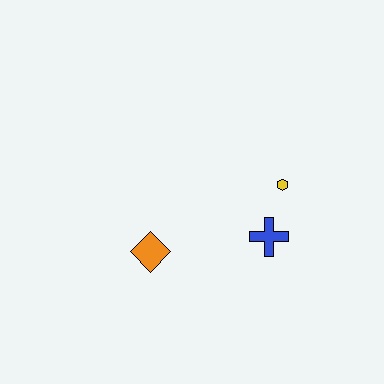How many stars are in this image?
There are no stars.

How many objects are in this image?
There are 3 objects.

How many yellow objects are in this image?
There is 1 yellow object.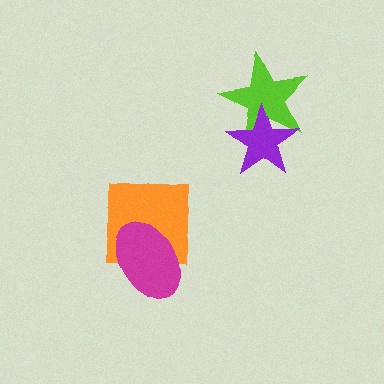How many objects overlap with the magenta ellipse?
1 object overlaps with the magenta ellipse.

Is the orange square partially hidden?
Yes, it is partially covered by another shape.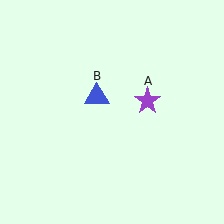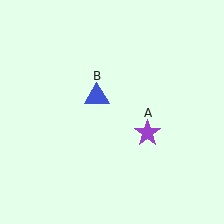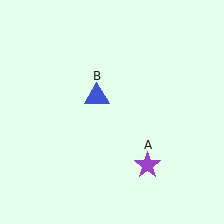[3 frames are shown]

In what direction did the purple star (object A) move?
The purple star (object A) moved down.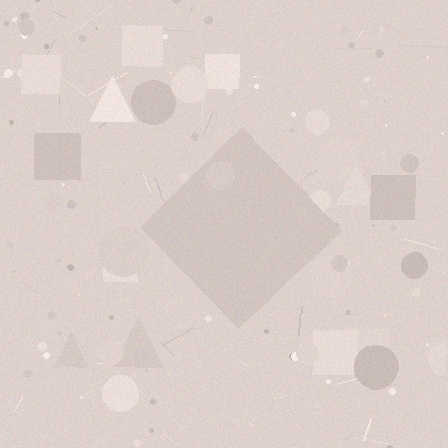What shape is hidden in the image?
A diamond is hidden in the image.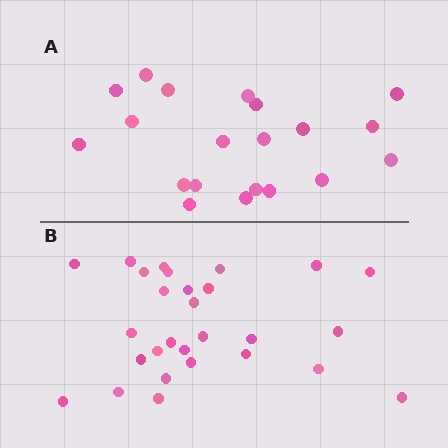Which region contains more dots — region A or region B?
Region B (the bottom region) has more dots.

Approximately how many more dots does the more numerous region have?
Region B has roughly 8 or so more dots than region A.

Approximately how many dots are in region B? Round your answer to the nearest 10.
About 30 dots. (The exact count is 28, which rounds to 30.)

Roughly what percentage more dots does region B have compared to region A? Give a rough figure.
About 40% more.